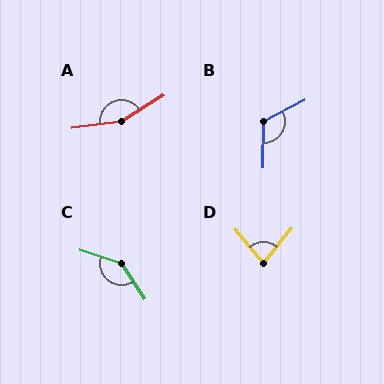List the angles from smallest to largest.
D (79°), B (118°), C (141°), A (156°).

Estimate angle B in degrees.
Approximately 118 degrees.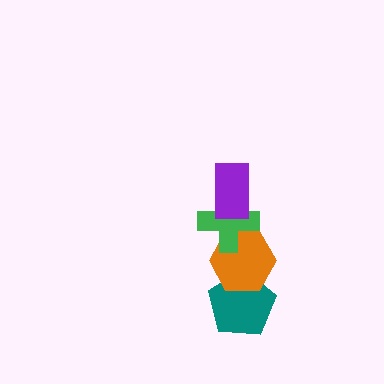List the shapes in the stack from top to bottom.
From top to bottom: the purple rectangle, the green cross, the orange hexagon, the teal pentagon.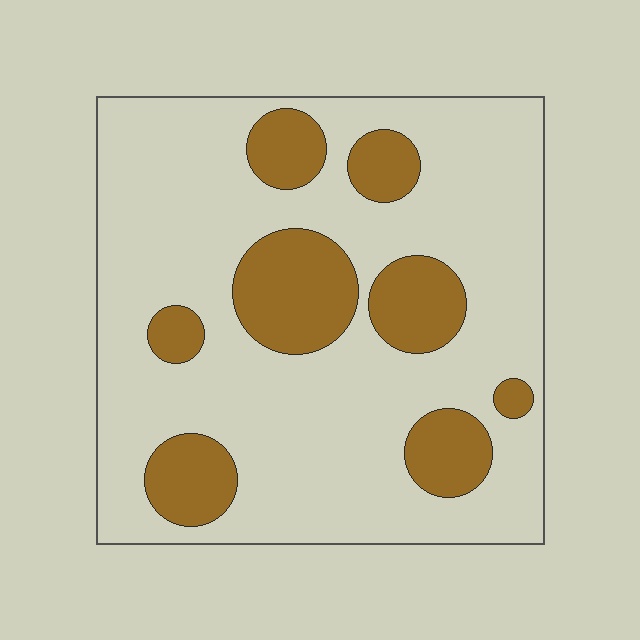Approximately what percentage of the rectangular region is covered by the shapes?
Approximately 25%.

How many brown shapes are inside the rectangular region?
8.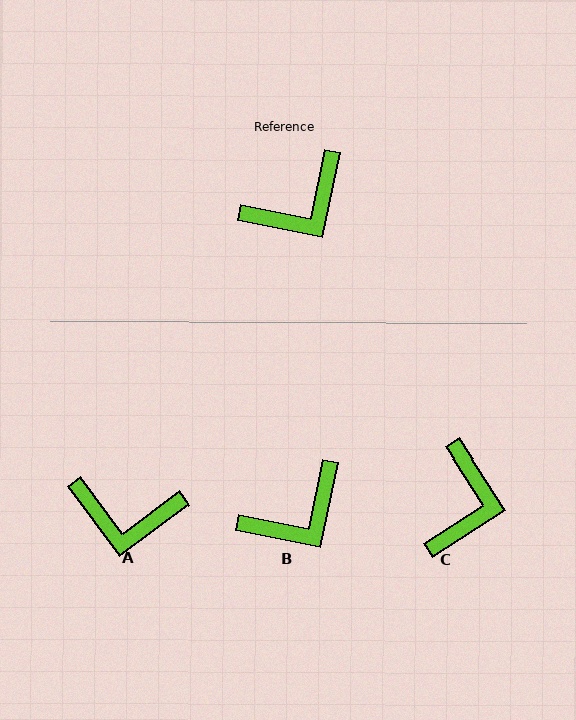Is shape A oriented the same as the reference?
No, it is off by about 42 degrees.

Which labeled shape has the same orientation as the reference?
B.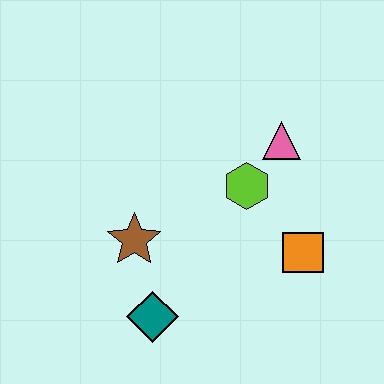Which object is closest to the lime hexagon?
The pink triangle is closest to the lime hexagon.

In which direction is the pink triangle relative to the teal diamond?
The pink triangle is above the teal diamond.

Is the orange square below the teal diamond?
No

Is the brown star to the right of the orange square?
No